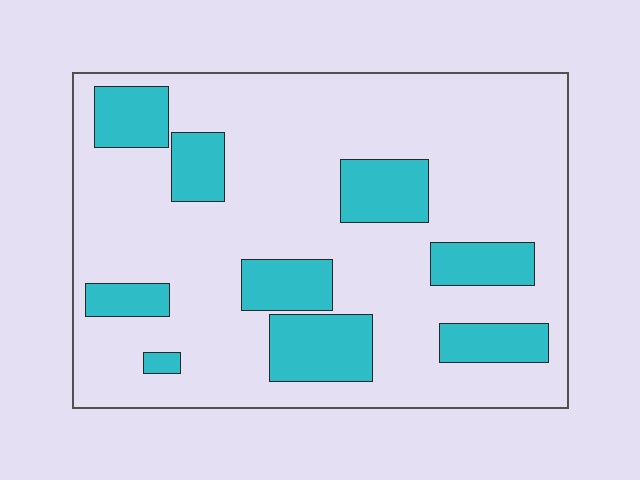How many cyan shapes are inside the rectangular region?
9.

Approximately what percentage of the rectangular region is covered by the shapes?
Approximately 25%.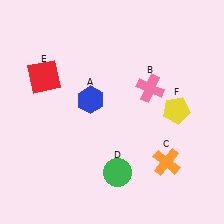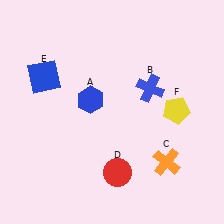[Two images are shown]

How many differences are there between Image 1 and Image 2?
There are 3 differences between the two images.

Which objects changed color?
B changed from pink to blue. D changed from green to red. E changed from red to blue.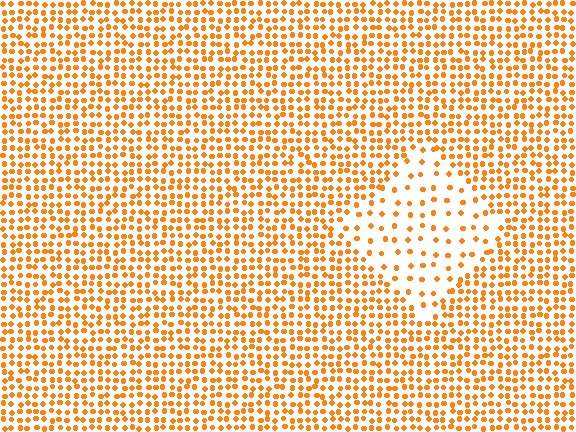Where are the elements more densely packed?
The elements are more densely packed outside the diamond boundary.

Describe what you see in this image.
The image contains small orange elements arranged at two different densities. A diamond-shaped region is visible where the elements are less densely packed than the surrounding area.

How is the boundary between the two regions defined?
The boundary is defined by a change in element density (approximately 2.6x ratio). All elements are the same color, size, and shape.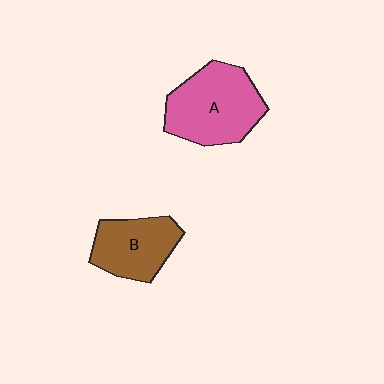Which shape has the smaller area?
Shape B (brown).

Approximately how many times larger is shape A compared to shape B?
Approximately 1.4 times.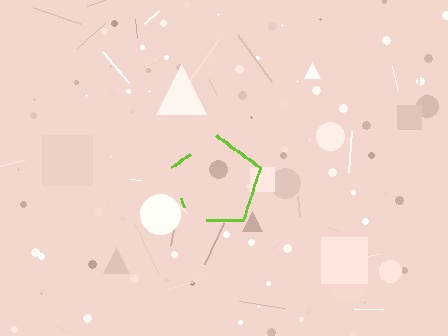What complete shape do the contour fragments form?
The contour fragments form a pentagon.